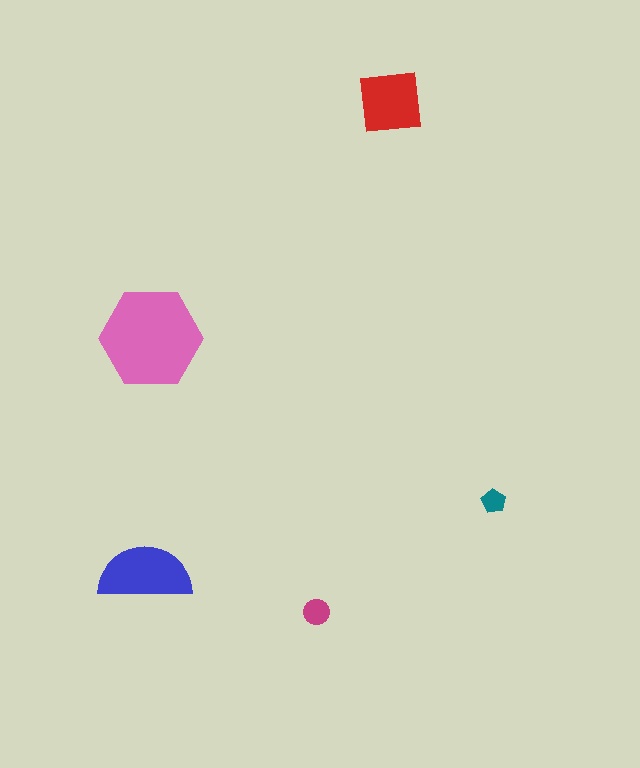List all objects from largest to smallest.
The pink hexagon, the blue semicircle, the red square, the magenta circle, the teal pentagon.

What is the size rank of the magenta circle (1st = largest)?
4th.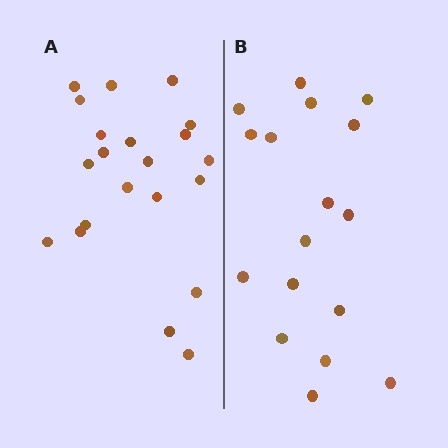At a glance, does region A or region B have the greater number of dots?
Region A (the left region) has more dots.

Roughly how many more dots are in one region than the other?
Region A has about 4 more dots than region B.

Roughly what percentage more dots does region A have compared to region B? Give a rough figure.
About 25% more.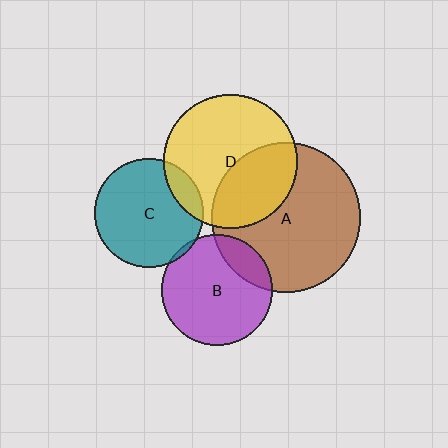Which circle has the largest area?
Circle A (brown).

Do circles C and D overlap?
Yes.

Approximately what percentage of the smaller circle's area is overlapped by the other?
Approximately 15%.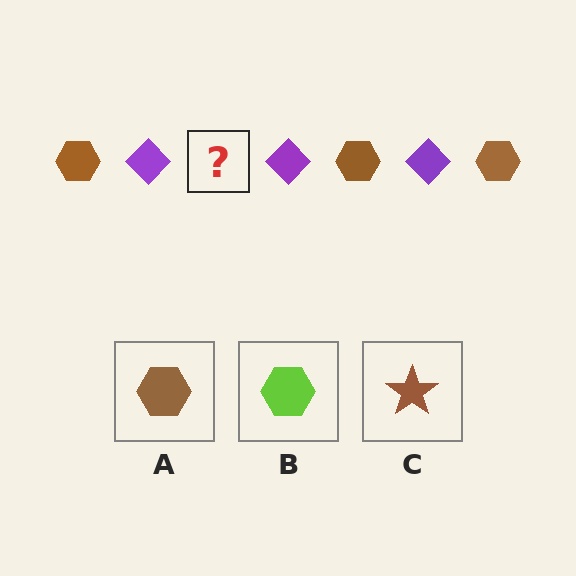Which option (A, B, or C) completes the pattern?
A.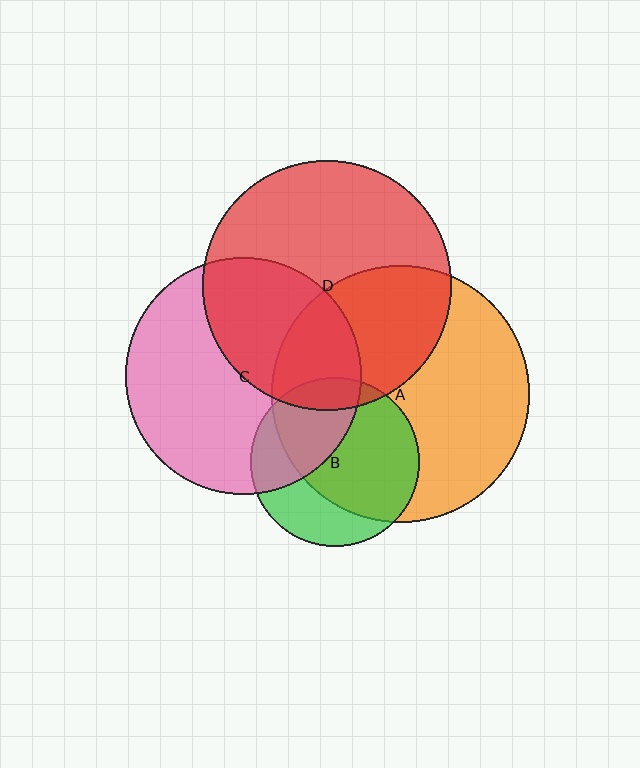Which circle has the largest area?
Circle A (orange).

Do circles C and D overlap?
Yes.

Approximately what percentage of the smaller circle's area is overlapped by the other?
Approximately 40%.